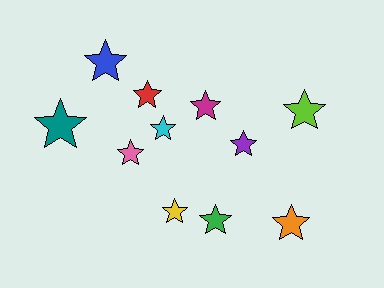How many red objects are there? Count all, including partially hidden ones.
There is 1 red object.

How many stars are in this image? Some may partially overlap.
There are 11 stars.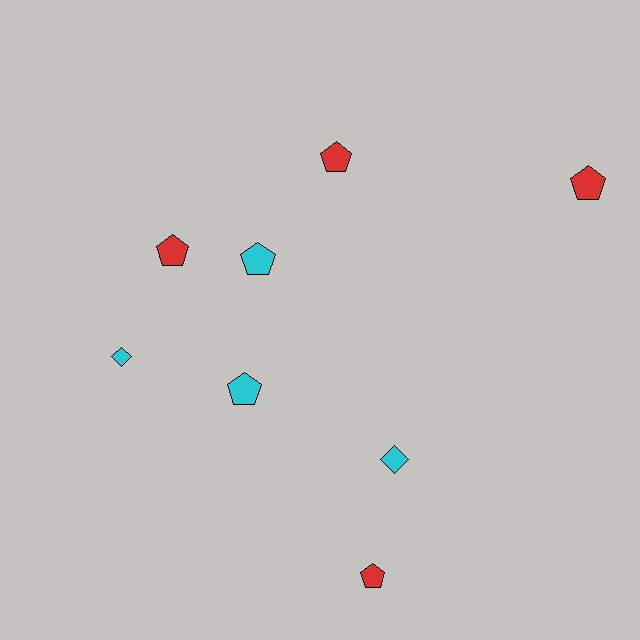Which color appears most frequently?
Red, with 4 objects.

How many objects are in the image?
There are 8 objects.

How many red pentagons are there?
There are 4 red pentagons.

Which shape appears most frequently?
Pentagon, with 6 objects.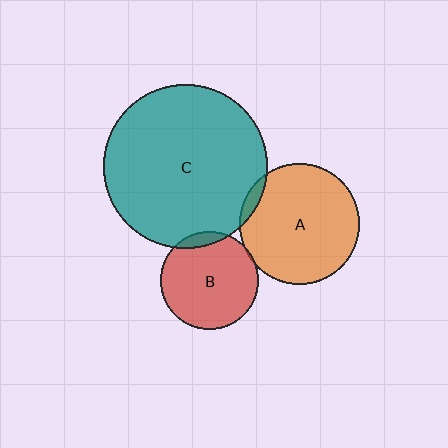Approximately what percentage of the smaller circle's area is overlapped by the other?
Approximately 5%.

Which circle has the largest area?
Circle C (teal).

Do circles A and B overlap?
Yes.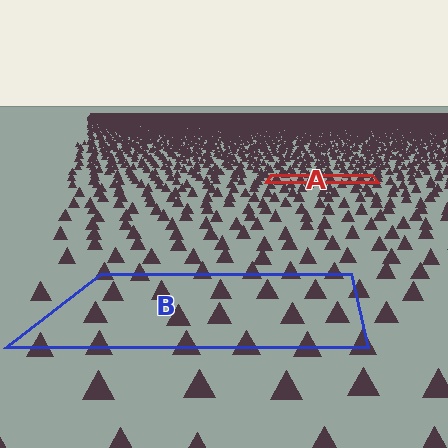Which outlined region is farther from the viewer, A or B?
Region A is farther from the viewer — the texture elements inside it appear smaller and more densely packed.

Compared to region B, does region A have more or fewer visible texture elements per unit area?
Region A has more texture elements per unit area — they are packed more densely because it is farther away.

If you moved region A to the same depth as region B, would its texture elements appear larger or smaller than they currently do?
They would appear larger. At a closer depth, the same texture elements are projected at a bigger on-screen size.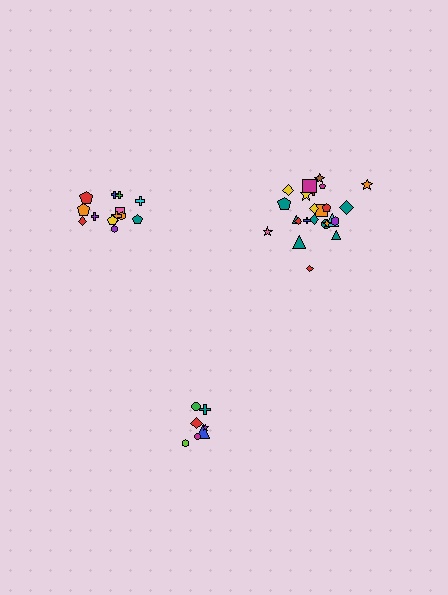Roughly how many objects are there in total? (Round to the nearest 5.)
Roughly 45 objects in total.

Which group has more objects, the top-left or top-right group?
The top-right group.